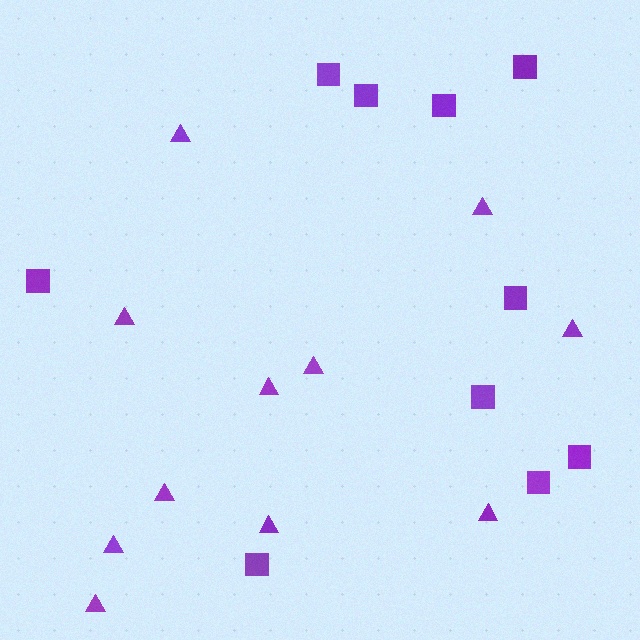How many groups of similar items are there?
There are 2 groups: one group of squares (10) and one group of triangles (11).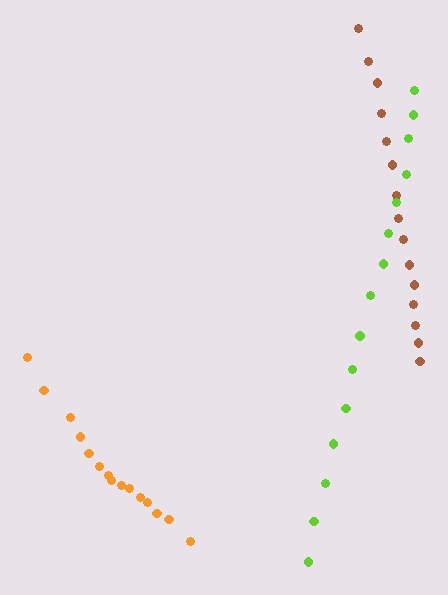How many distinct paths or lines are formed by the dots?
There are 3 distinct paths.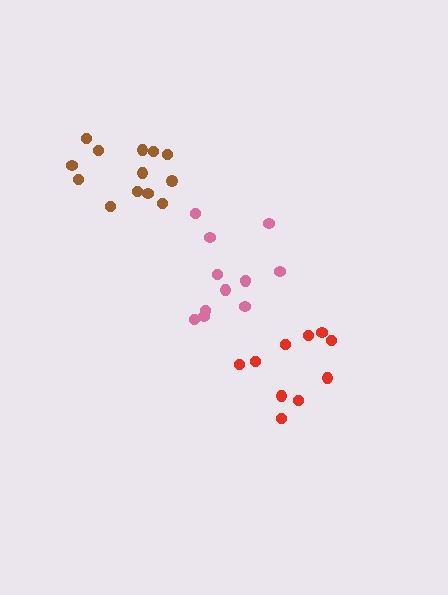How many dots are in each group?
Group 1: 10 dots, Group 2: 12 dots, Group 3: 13 dots (35 total).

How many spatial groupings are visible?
There are 3 spatial groupings.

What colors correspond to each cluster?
The clusters are colored: red, pink, brown.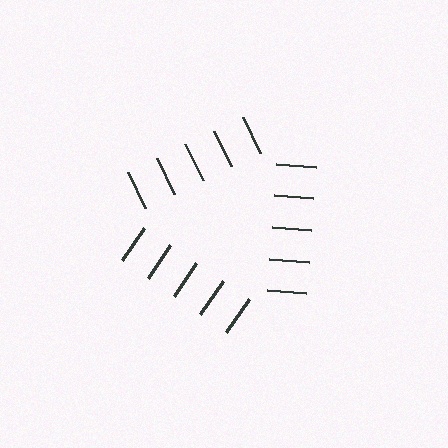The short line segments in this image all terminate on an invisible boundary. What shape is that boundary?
An illusory triangle — the line segments terminate on its edges but no continuous stroke is drawn.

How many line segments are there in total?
15 — 5 along each of the 3 edges.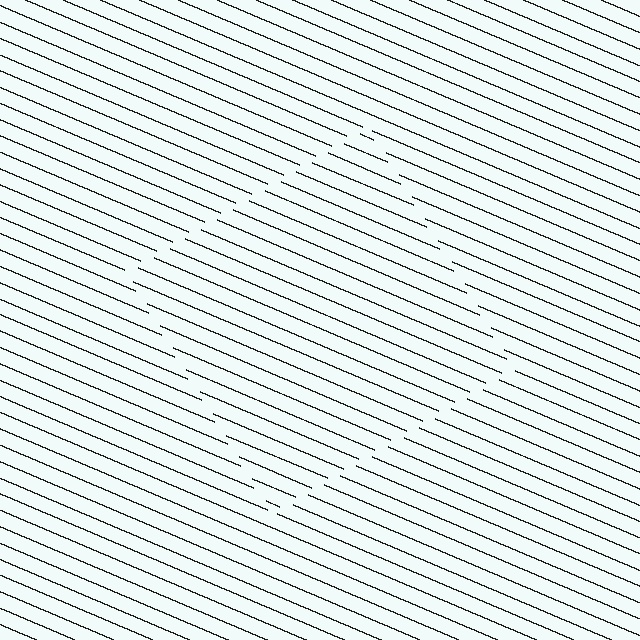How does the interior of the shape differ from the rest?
The interior of the shape contains the same grating, shifted by half a period — the contour is defined by the phase discontinuity where line-ends from the inner and outer gratings abut.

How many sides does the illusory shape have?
4 sides — the line-ends trace a square.